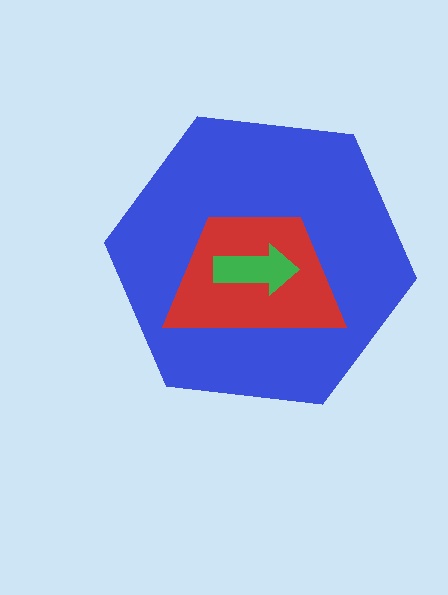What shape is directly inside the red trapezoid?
The green arrow.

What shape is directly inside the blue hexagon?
The red trapezoid.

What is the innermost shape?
The green arrow.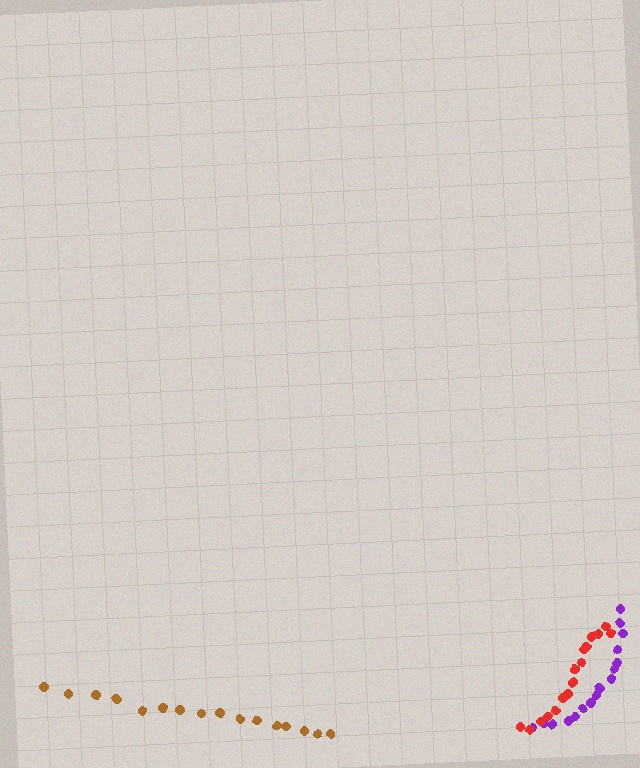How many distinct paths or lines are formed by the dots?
There are 3 distinct paths.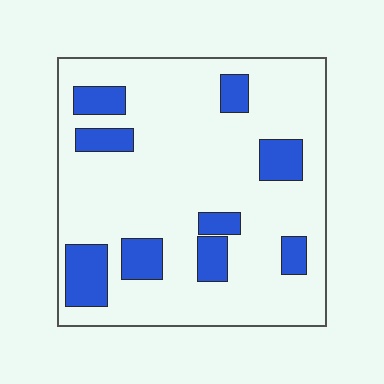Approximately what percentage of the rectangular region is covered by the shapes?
Approximately 20%.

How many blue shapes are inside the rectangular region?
9.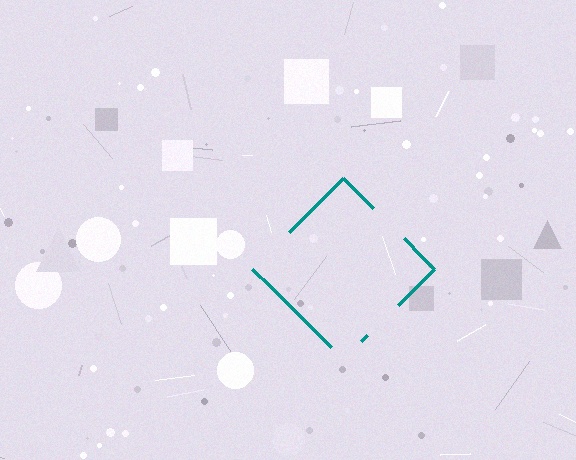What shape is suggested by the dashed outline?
The dashed outline suggests a diamond.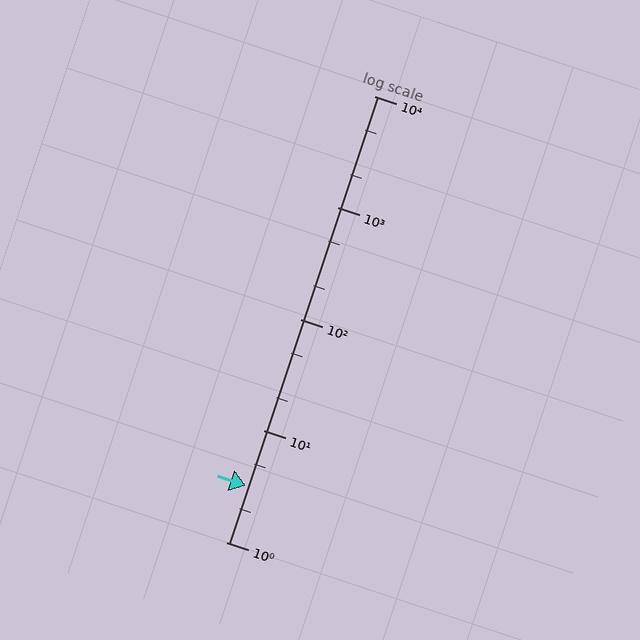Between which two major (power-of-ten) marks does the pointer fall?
The pointer is between 1 and 10.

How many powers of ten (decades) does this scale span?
The scale spans 4 decades, from 1 to 10000.